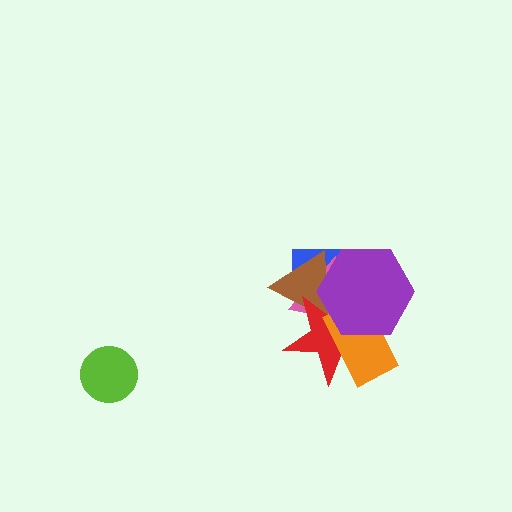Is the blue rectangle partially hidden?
Yes, it is partially covered by another shape.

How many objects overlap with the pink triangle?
5 objects overlap with the pink triangle.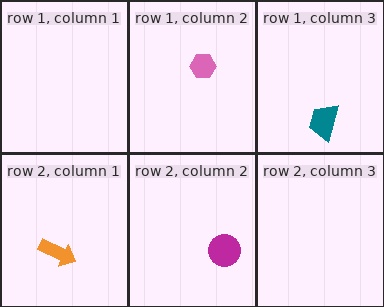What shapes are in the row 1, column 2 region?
The pink hexagon.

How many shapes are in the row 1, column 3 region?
1.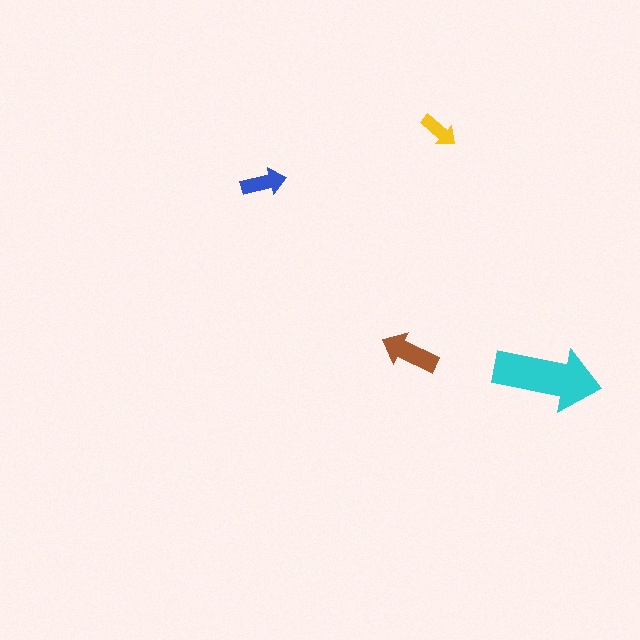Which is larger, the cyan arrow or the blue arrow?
The cyan one.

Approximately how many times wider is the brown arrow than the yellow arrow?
About 1.5 times wider.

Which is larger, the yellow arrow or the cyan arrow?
The cyan one.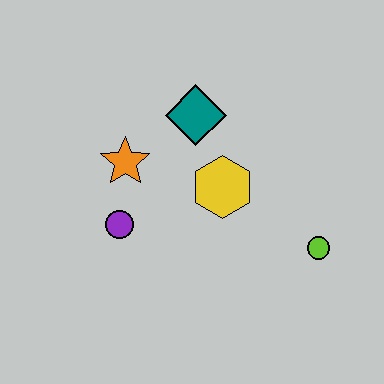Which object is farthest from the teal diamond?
The lime circle is farthest from the teal diamond.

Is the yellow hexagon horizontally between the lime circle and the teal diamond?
Yes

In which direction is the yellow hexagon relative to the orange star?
The yellow hexagon is to the right of the orange star.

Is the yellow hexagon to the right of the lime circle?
No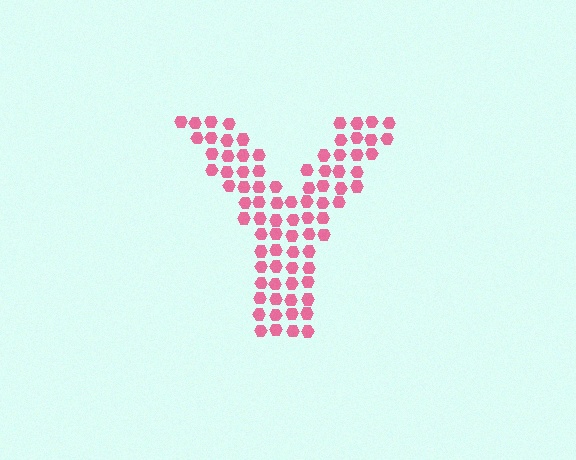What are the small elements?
The small elements are hexagons.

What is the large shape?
The large shape is the letter Y.